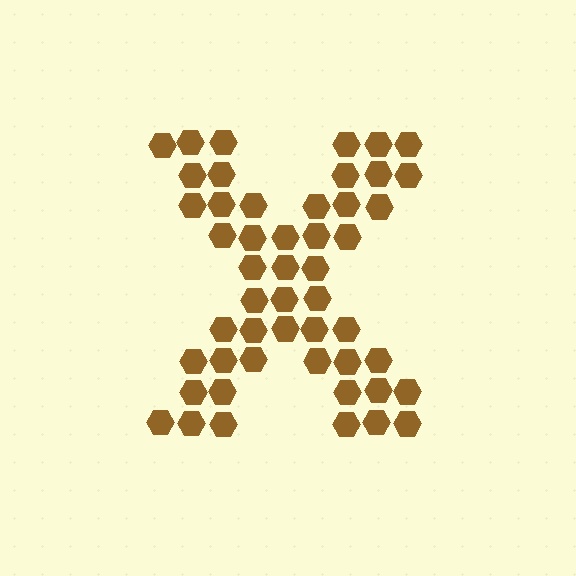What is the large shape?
The large shape is the letter X.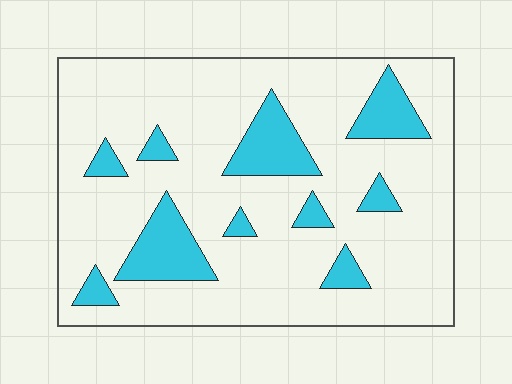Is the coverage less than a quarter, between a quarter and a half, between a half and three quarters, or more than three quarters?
Less than a quarter.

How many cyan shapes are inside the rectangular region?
10.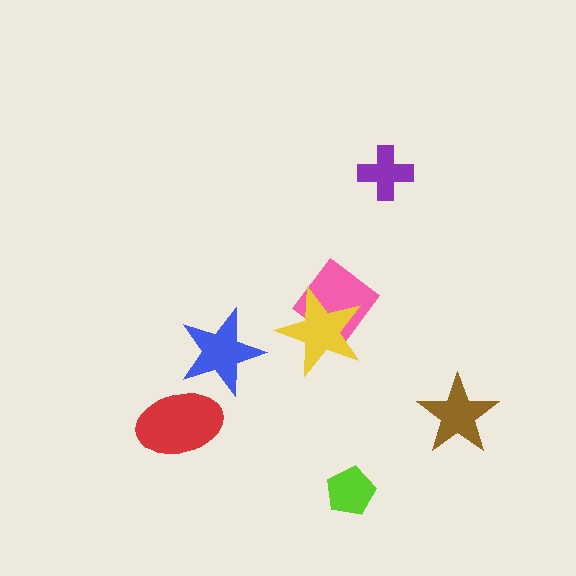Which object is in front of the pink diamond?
The yellow star is in front of the pink diamond.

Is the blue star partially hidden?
No, no other shape covers it.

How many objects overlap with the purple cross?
0 objects overlap with the purple cross.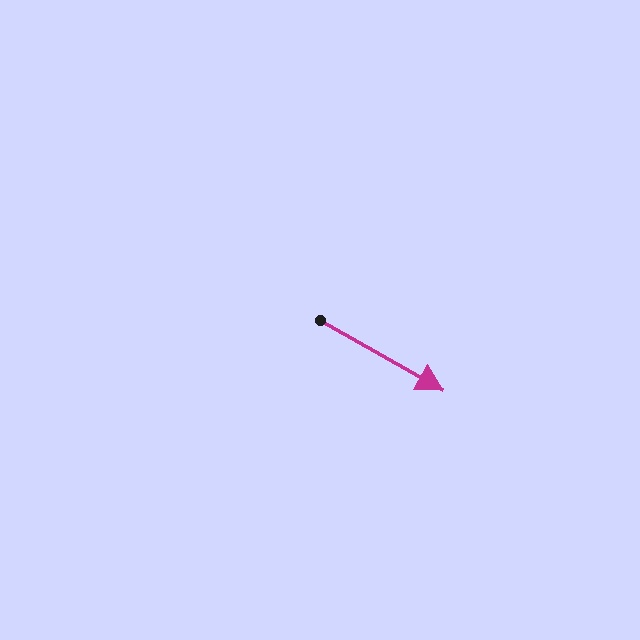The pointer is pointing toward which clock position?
Roughly 4 o'clock.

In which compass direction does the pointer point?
Southeast.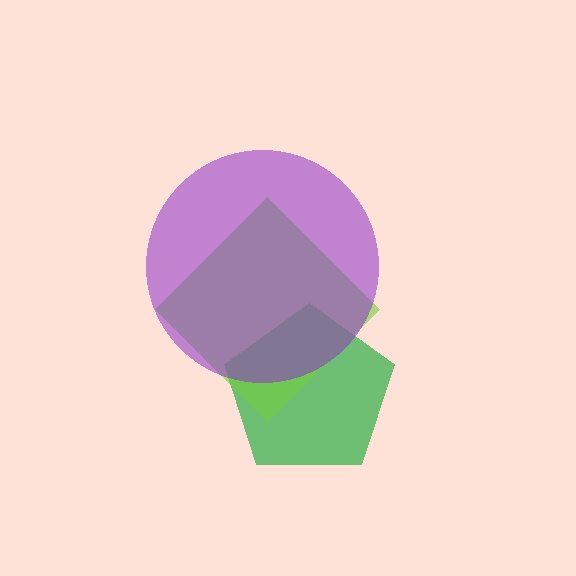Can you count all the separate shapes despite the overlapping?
Yes, there are 3 separate shapes.